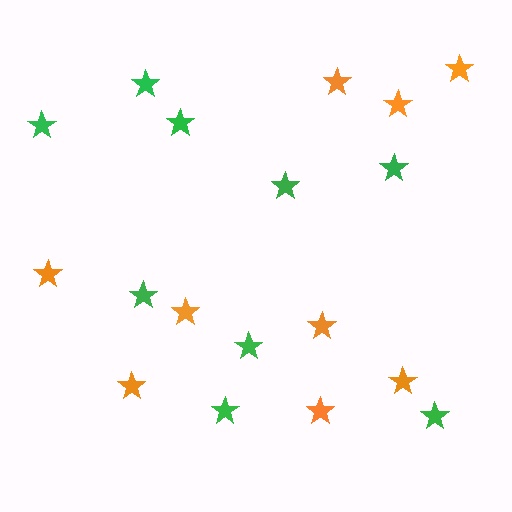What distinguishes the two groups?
There are 2 groups: one group of green stars (9) and one group of orange stars (9).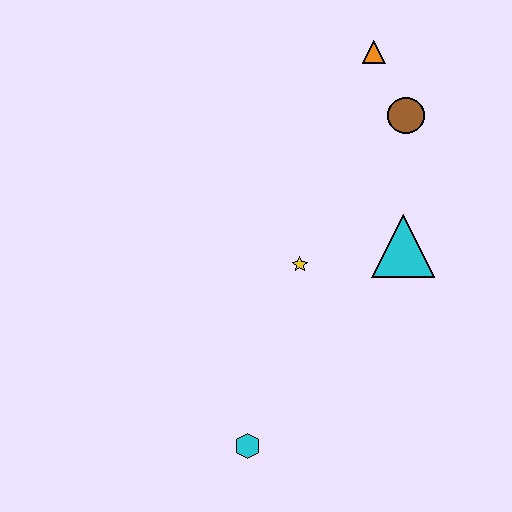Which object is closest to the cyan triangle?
The yellow star is closest to the cyan triangle.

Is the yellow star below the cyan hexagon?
No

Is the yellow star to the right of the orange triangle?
No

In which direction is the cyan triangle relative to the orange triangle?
The cyan triangle is below the orange triangle.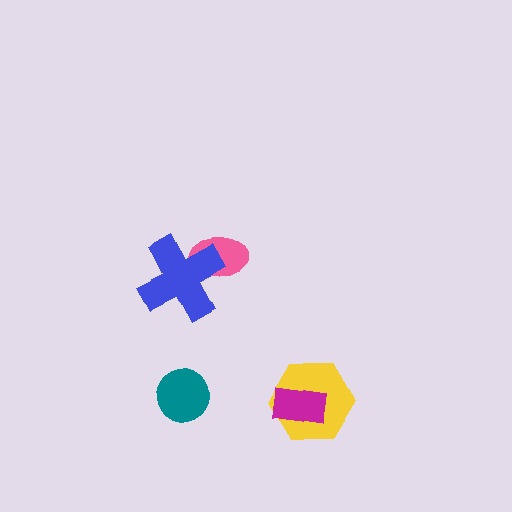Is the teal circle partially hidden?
No, no other shape covers it.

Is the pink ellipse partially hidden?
Yes, it is partially covered by another shape.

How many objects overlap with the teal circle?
0 objects overlap with the teal circle.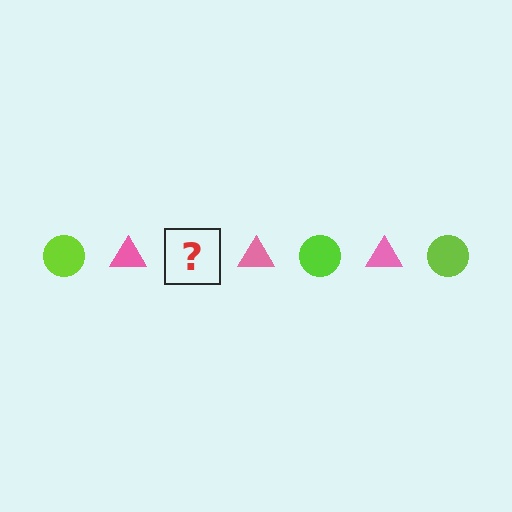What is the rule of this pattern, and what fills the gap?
The rule is that the pattern alternates between lime circle and pink triangle. The gap should be filled with a lime circle.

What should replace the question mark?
The question mark should be replaced with a lime circle.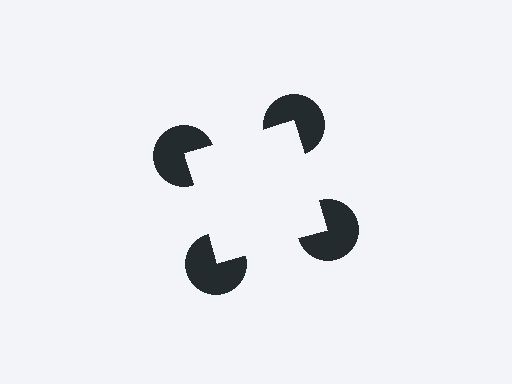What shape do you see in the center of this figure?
An illusory square — its edges are inferred from the aligned wedge cuts in the pac-man discs, not physically drawn.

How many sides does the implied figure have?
4 sides.